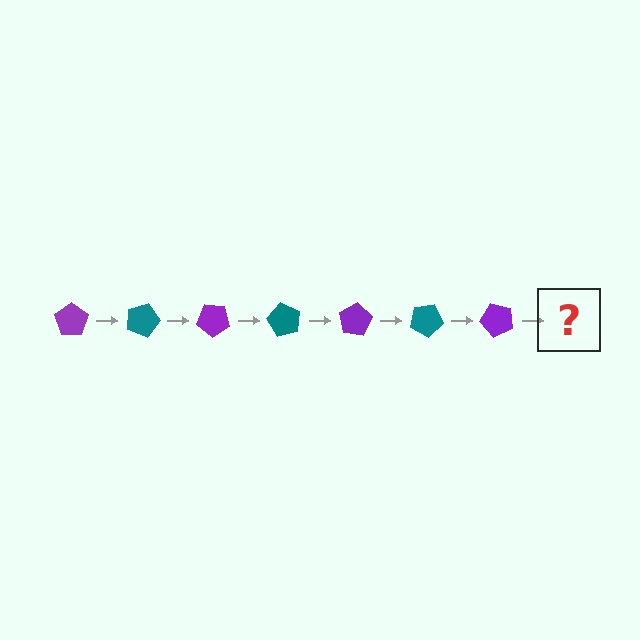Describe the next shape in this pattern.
It should be a teal pentagon, rotated 140 degrees from the start.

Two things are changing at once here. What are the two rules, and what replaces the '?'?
The two rules are that it rotates 20 degrees each step and the color cycles through purple and teal. The '?' should be a teal pentagon, rotated 140 degrees from the start.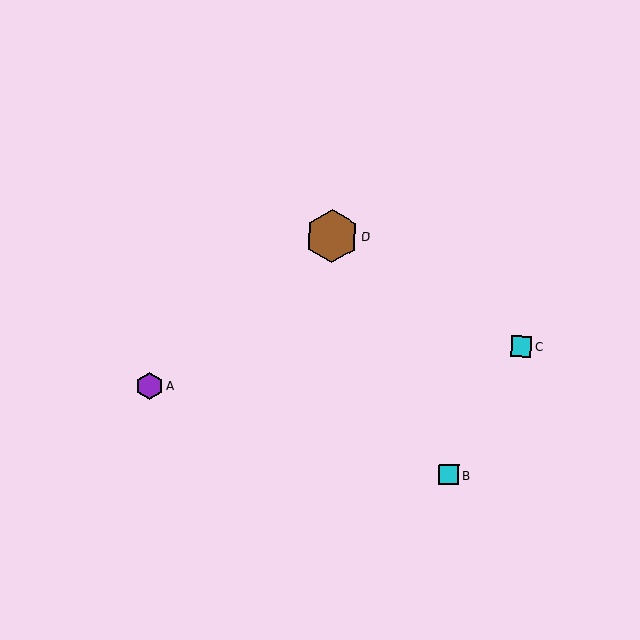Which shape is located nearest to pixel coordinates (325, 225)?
The brown hexagon (labeled D) at (332, 236) is nearest to that location.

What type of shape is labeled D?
Shape D is a brown hexagon.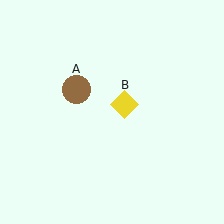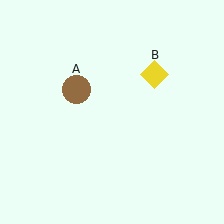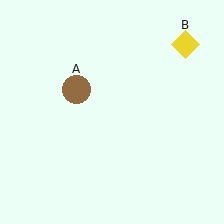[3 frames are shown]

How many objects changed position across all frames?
1 object changed position: yellow diamond (object B).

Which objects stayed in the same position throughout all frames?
Brown circle (object A) remained stationary.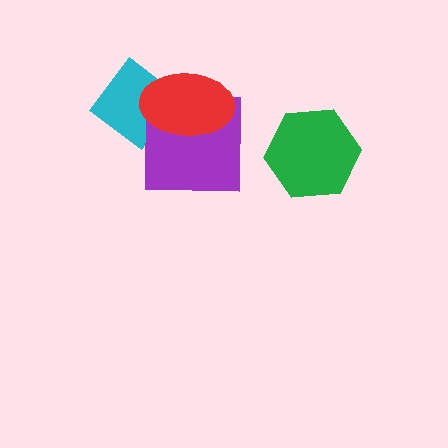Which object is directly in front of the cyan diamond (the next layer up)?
The purple square is directly in front of the cyan diamond.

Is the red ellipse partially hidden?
No, no other shape covers it.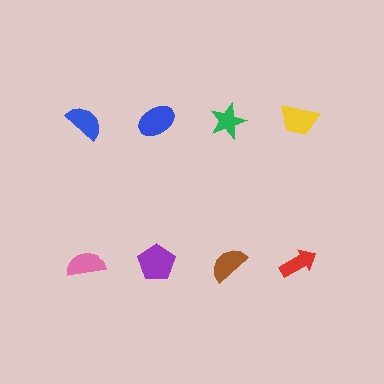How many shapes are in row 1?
4 shapes.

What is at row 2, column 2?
A purple pentagon.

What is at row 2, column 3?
A brown semicircle.